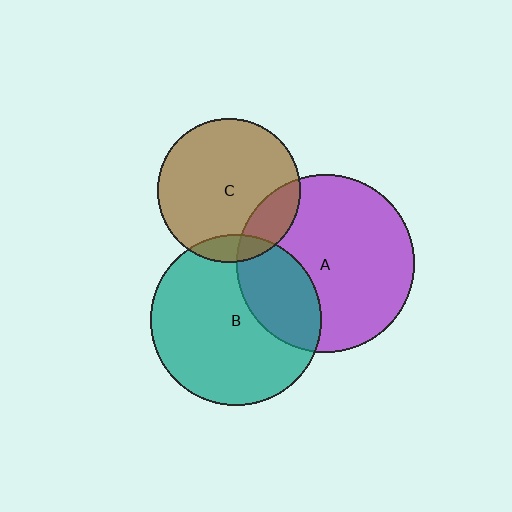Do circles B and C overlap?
Yes.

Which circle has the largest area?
Circle A (purple).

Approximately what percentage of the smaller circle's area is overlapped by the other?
Approximately 10%.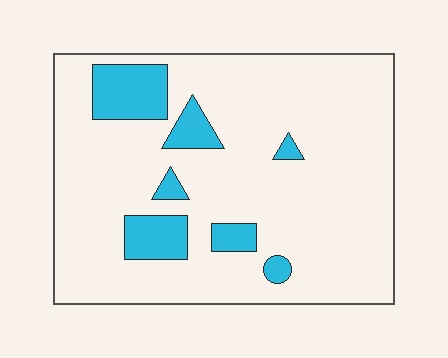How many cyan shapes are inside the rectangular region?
7.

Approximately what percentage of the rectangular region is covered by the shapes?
Approximately 15%.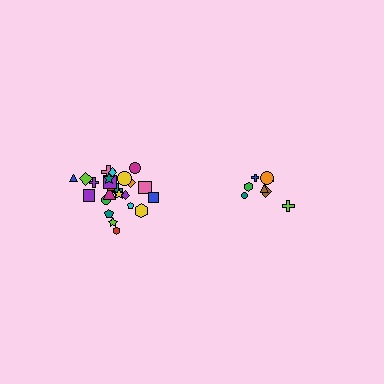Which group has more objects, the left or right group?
The left group.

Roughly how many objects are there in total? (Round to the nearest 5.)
Roughly 35 objects in total.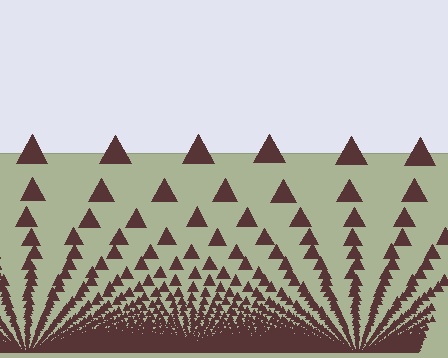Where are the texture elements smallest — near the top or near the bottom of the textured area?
Near the bottom.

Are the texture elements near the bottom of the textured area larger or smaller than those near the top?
Smaller. The gradient is inverted — elements near the bottom are smaller and denser.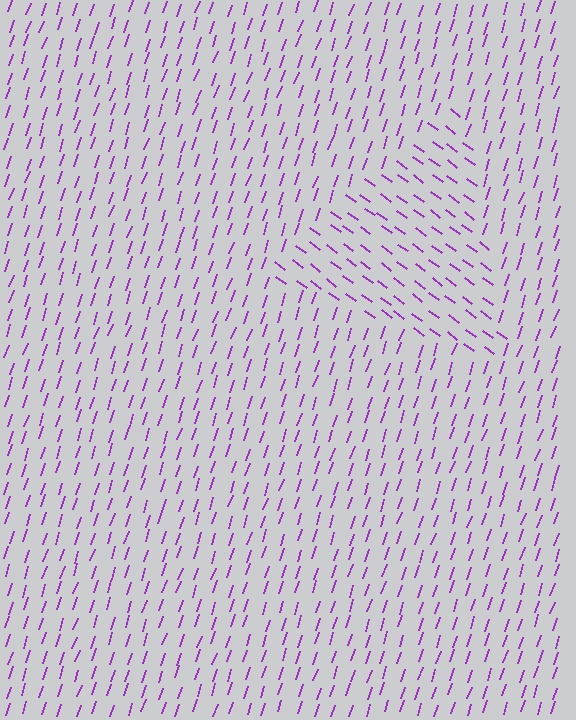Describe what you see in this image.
The image is filled with small purple line segments. A triangle region in the image has lines oriented differently from the surrounding lines, creating a visible texture boundary.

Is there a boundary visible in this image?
Yes, there is a texture boundary formed by a change in line orientation.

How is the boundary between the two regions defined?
The boundary is defined purely by a change in line orientation (approximately 72 degrees difference). All lines are the same color and thickness.